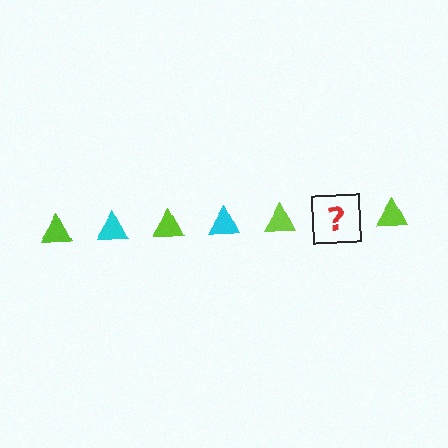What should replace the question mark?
The question mark should be replaced with a cyan triangle.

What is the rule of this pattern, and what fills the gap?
The rule is that the pattern cycles through lime, cyan triangles. The gap should be filled with a cyan triangle.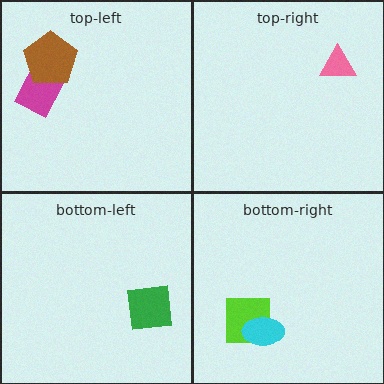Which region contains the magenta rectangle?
The top-left region.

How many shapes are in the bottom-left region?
1.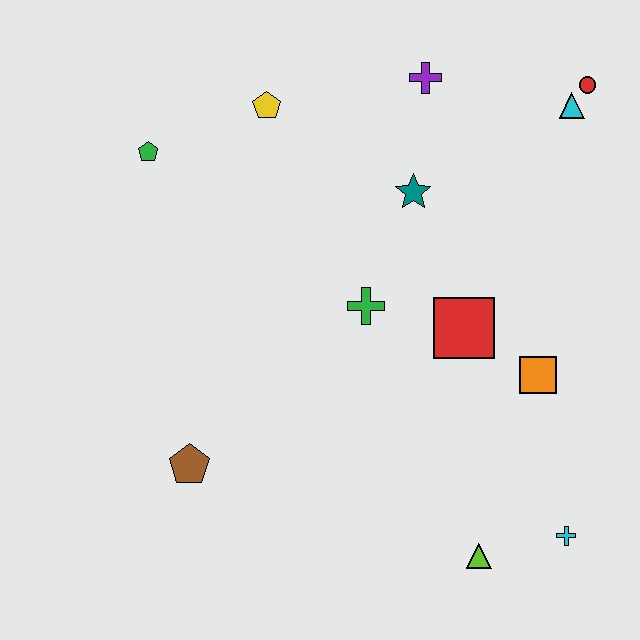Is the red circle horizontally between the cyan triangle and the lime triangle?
No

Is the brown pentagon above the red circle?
No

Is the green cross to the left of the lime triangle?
Yes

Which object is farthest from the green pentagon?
The cyan cross is farthest from the green pentagon.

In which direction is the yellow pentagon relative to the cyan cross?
The yellow pentagon is above the cyan cross.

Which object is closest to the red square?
The orange square is closest to the red square.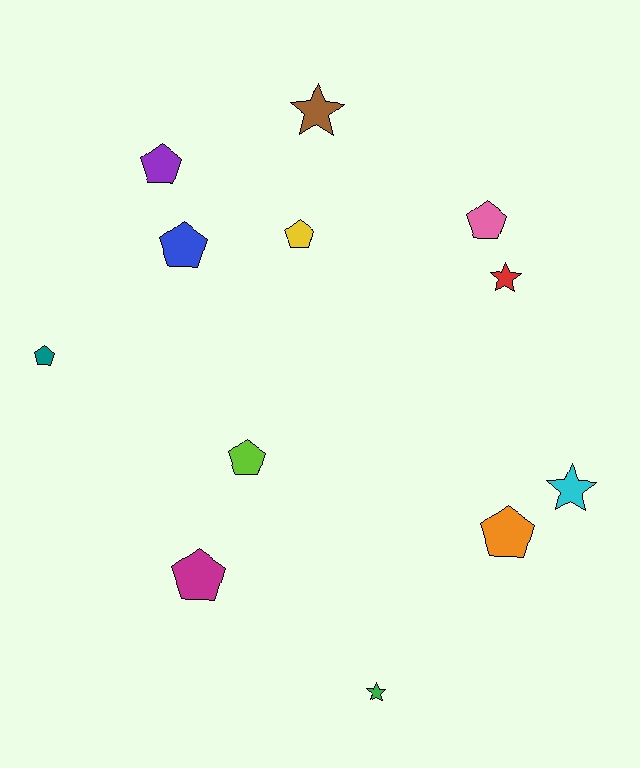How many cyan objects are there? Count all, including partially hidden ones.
There is 1 cyan object.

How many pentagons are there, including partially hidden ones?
There are 8 pentagons.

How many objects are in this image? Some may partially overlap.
There are 12 objects.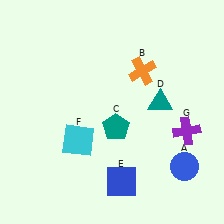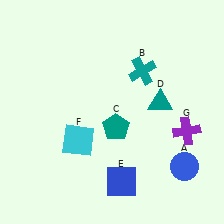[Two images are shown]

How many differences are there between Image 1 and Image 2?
There is 1 difference between the two images.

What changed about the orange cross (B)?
In Image 1, B is orange. In Image 2, it changed to teal.